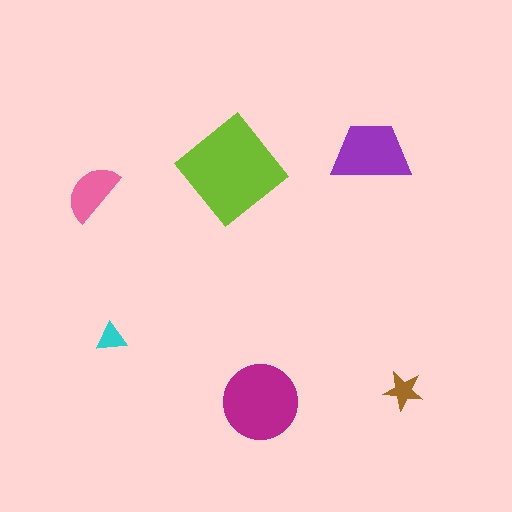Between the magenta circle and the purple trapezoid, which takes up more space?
The magenta circle.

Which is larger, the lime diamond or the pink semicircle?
The lime diamond.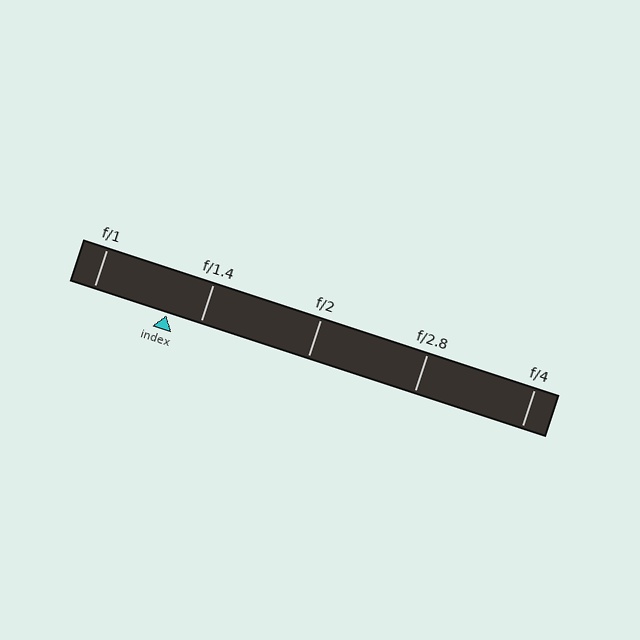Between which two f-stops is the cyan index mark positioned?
The index mark is between f/1 and f/1.4.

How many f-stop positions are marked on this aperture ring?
There are 5 f-stop positions marked.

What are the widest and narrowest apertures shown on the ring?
The widest aperture shown is f/1 and the narrowest is f/4.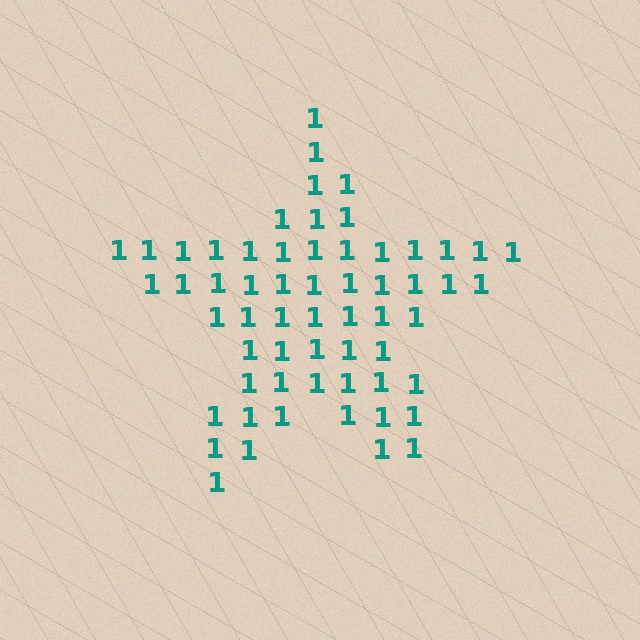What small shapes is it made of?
It is made of small digit 1's.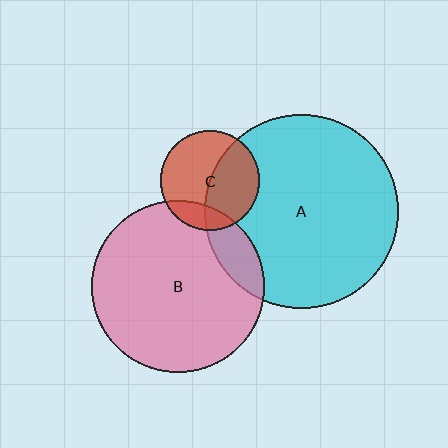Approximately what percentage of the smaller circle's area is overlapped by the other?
Approximately 15%.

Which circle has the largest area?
Circle A (cyan).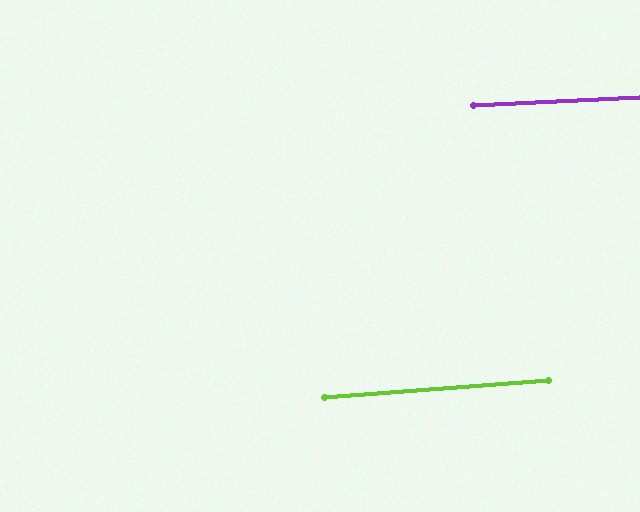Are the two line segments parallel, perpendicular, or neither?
Parallel — their directions differ by only 1.4°.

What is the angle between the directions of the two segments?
Approximately 1 degree.